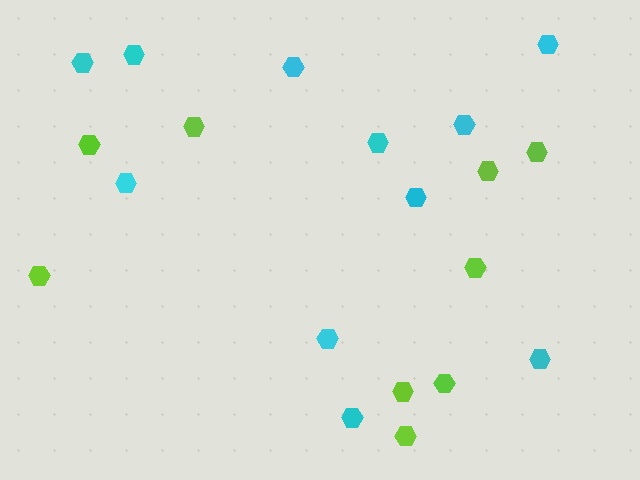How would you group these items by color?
There are 2 groups: one group of cyan hexagons (11) and one group of lime hexagons (9).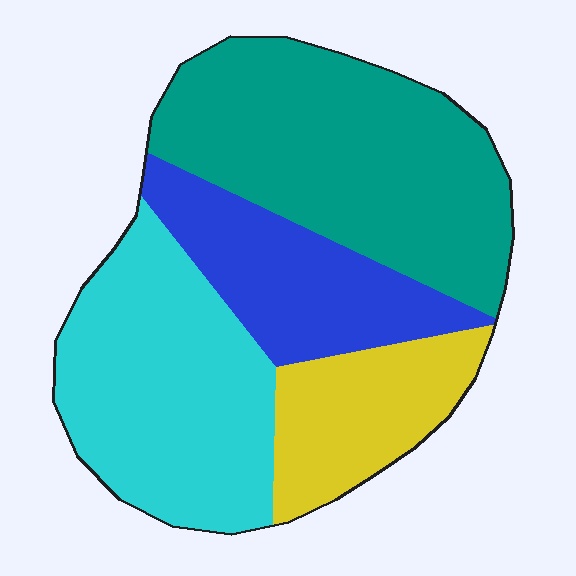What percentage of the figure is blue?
Blue takes up less than a quarter of the figure.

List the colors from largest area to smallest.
From largest to smallest: teal, cyan, blue, yellow.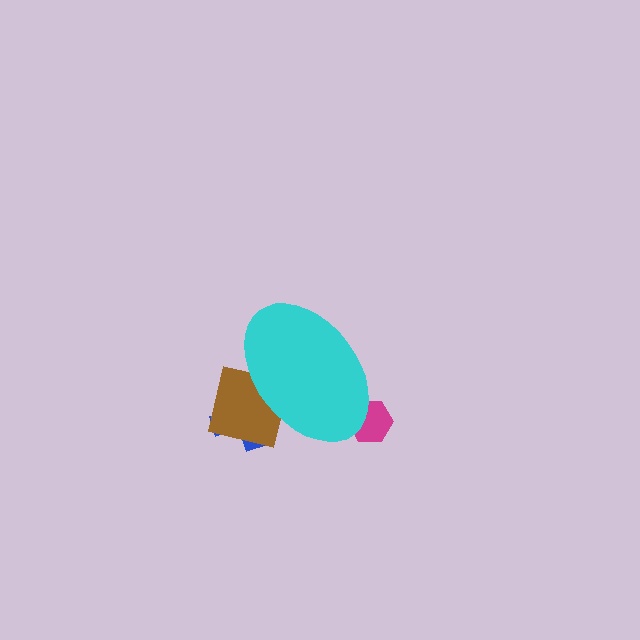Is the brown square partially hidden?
Yes, the brown square is partially hidden behind the cyan ellipse.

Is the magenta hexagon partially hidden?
Yes, the magenta hexagon is partially hidden behind the cyan ellipse.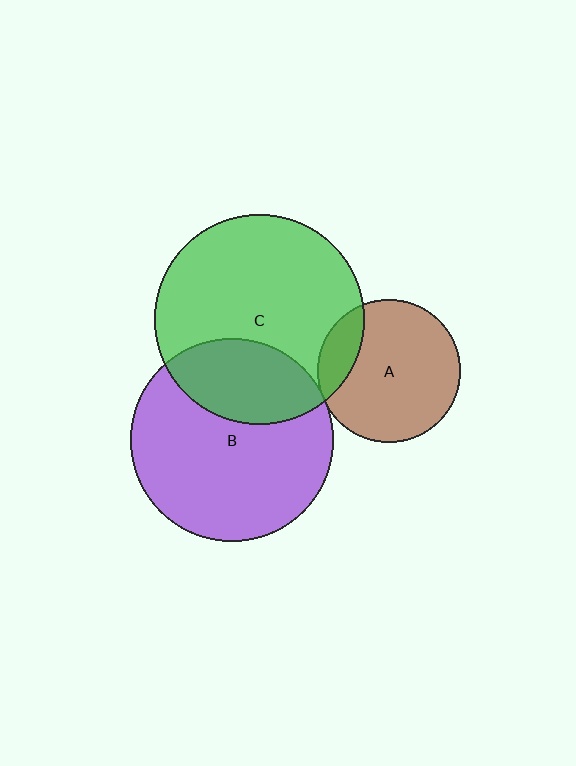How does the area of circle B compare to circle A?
Approximately 2.0 times.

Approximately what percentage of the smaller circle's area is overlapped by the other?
Approximately 5%.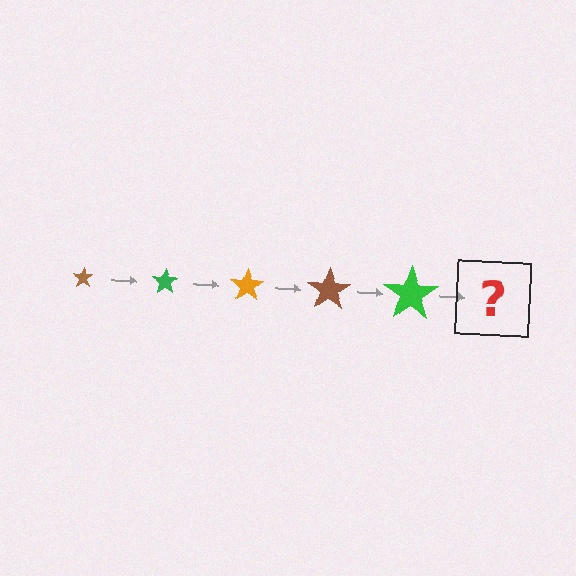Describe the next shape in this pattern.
It should be an orange star, larger than the previous one.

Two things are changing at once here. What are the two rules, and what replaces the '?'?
The two rules are that the star grows larger each step and the color cycles through brown, green, and orange. The '?' should be an orange star, larger than the previous one.